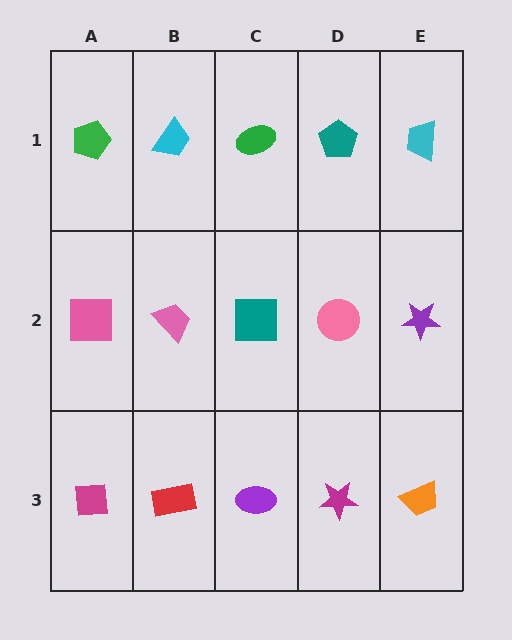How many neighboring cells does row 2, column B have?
4.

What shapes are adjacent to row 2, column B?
A cyan trapezoid (row 1, column B), a red rectangle (row 3, column B), a pink square (row 2, column A), a teal square (row 2, column C).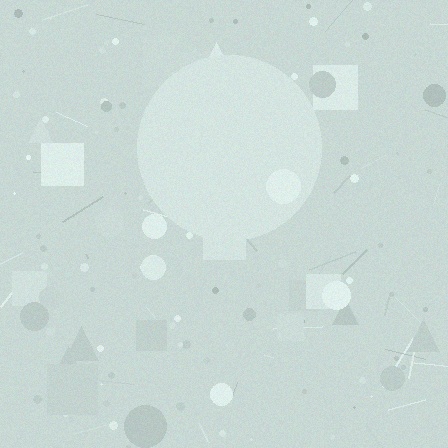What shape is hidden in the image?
A circle is hidden in the image.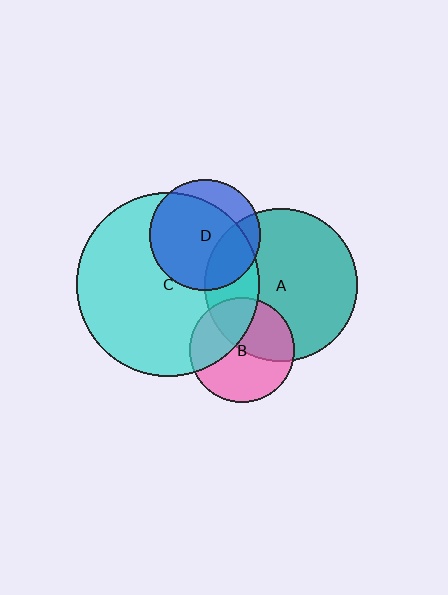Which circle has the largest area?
Circle C (cyan).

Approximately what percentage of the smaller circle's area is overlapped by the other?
Approximately 25%.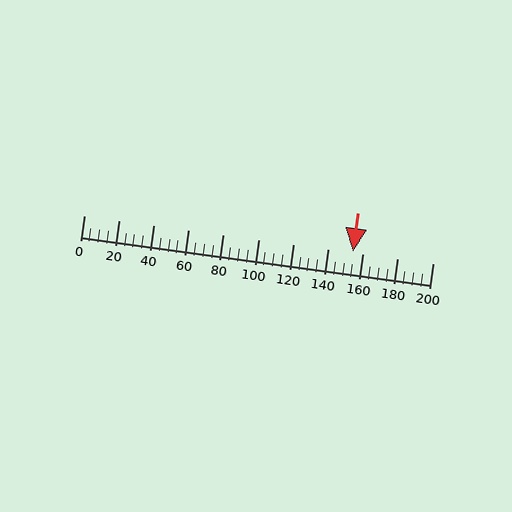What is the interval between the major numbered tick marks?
The major tick marks are spaced 20 units apart.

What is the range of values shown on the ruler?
The ruler shows values from 0 to 200.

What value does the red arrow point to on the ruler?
The red arrow points to approximately 154.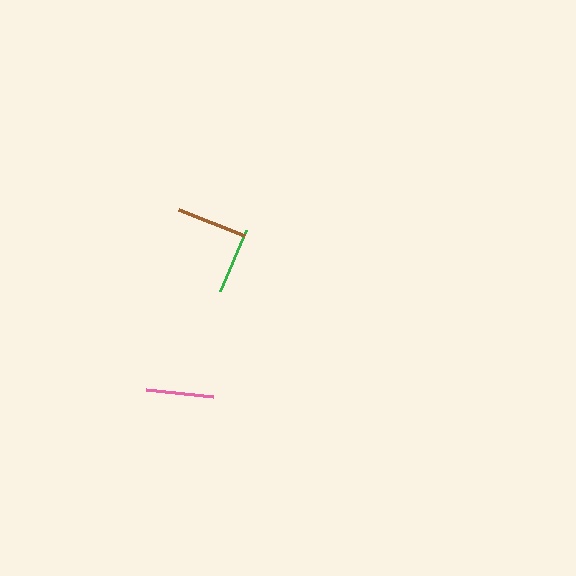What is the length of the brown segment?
The brown segment is approximately 72 pixels long.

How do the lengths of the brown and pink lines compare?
The brown and pink lines are approximately the same length.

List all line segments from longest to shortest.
From longest to shortest: brown, pink, green.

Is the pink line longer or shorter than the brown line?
The brown line is longer than the pink line.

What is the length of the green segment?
The green segment is approximately 66 pixels long.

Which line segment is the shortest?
The green line is the shortest at approximately 66 pixels.